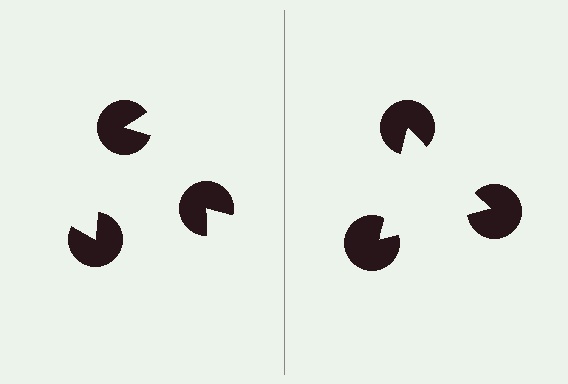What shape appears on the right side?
An illusory triangle.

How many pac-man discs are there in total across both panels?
6 — 3 on each side.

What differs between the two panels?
The pac-man discs are positioned identically on both sides; only the wedge orientations differ. On the right they align to a triangle; on the left they are misaligned.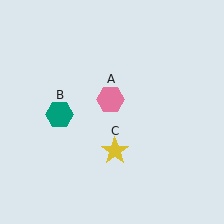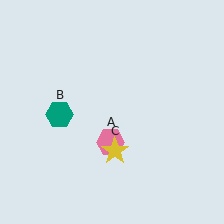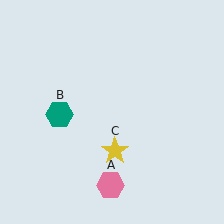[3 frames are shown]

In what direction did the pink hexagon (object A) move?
The pink hexagon (object A) moved down.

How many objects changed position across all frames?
1 object changed position: pink hexagon (object A).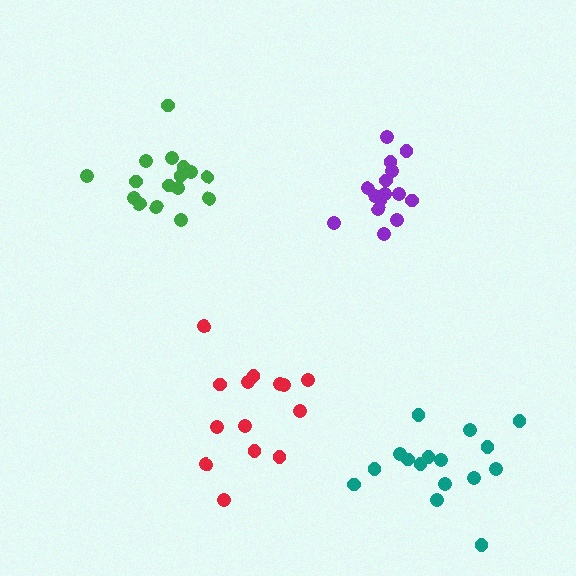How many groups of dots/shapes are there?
There are 4 groups.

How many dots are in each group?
Group 1: 15 dots, Group 2: 16 dots, Group 3: 16 dots, Group 4: 14 dots (61 total).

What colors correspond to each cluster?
The clusters are colored: purple, green, teal, red.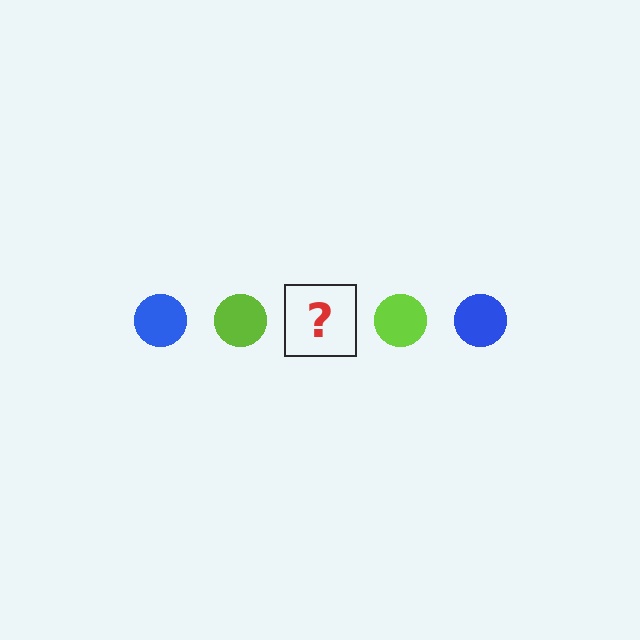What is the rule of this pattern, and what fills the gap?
The rule is that the pattern cycles through blue, lime circles. The gap should be filled with a blue circle.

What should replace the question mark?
The question mark should be replaced with a blue circle.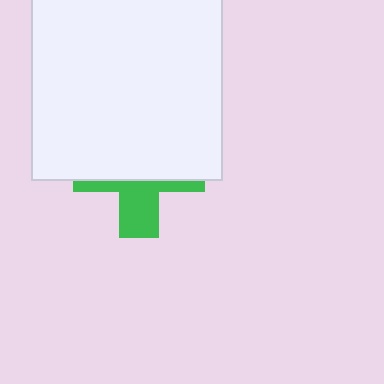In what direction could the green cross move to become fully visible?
The green cross could move down. That would shift it out from behind the white square entirely.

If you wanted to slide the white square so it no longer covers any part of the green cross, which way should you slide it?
Slide it up — that is the most direct way to separate the two shapes.